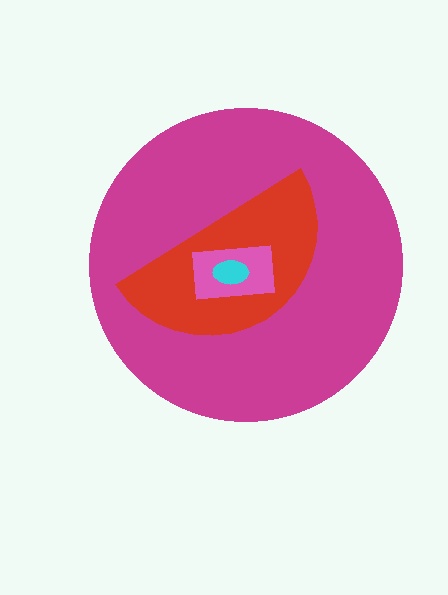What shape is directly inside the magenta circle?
The red semicircle.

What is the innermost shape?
The cyan ellipse.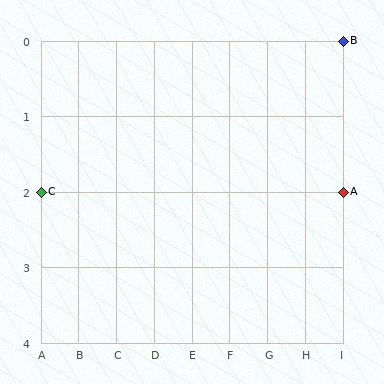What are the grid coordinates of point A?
Point A is at grid coordinates (I, 2).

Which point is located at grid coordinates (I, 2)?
Point A is at (I, 2).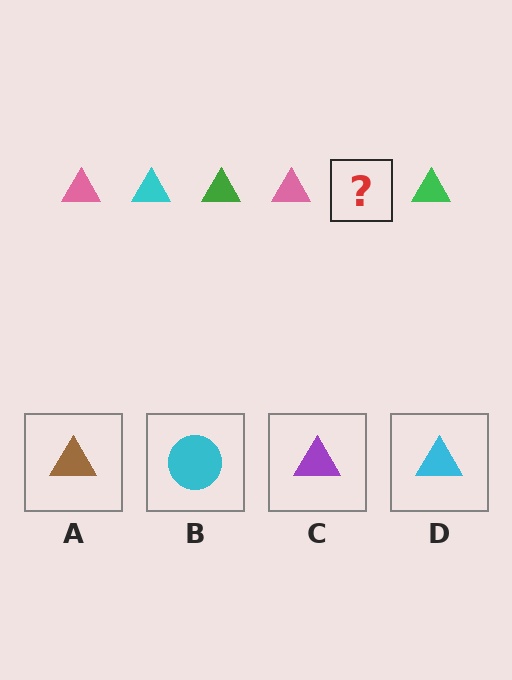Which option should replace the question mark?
Option D.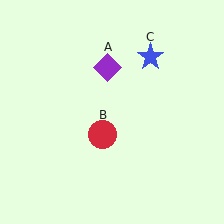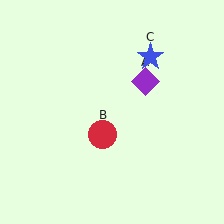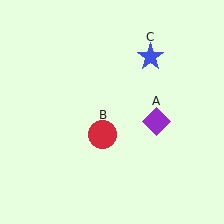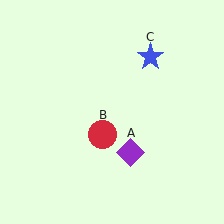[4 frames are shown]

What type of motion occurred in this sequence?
The purple diamond (object A) rotated clockwise around the center of the scene.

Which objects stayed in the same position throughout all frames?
Red circle (object B) and blue star (object C) remained stationary.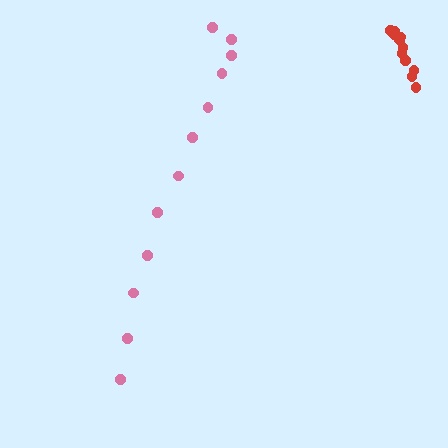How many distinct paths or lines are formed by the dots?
There are 2 distinct paths.